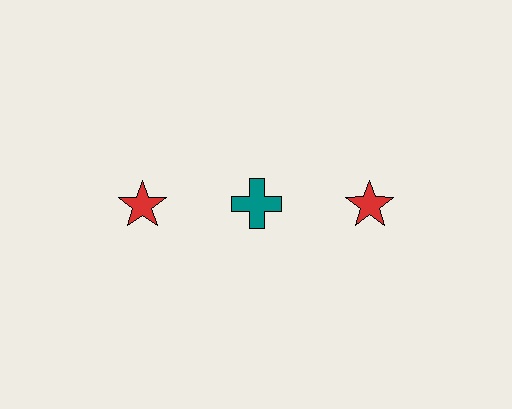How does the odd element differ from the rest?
It differs in both color (teal instead of red) and shape (cross instead of star).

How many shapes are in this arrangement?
There are 3 shapes arranged in a grid pattern.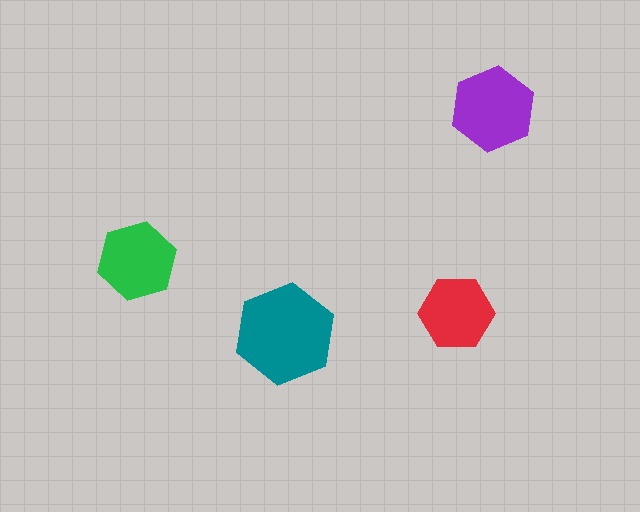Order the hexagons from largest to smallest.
the teal one, the purple one, the green one, the red one.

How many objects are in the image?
There are 4 objects in the image.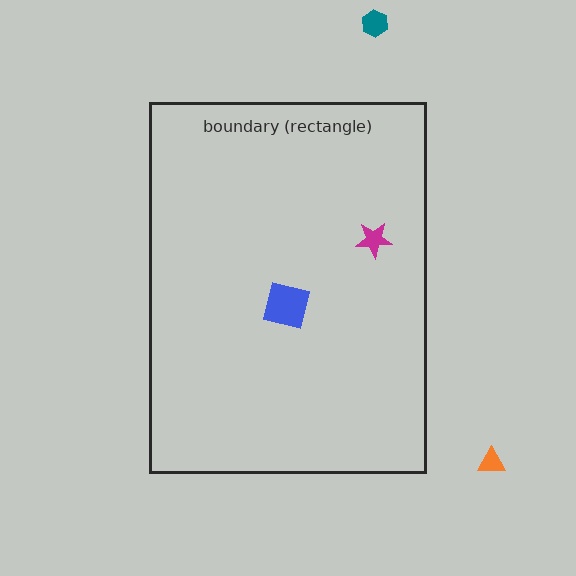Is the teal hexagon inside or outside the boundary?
Outside.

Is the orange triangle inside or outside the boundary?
Outside.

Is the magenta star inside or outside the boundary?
Inside.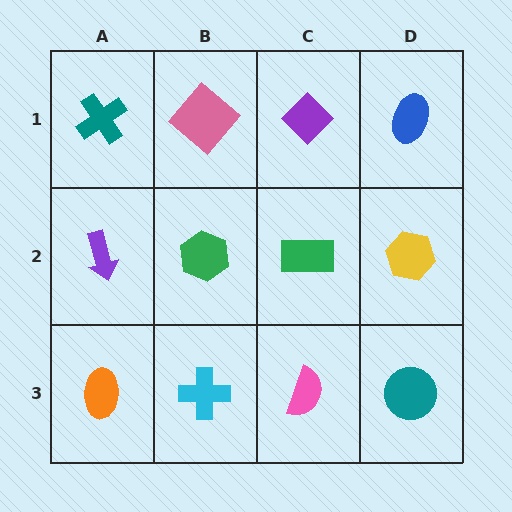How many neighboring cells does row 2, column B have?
4.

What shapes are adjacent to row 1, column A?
A purple arrow (row 2, column A), a pink diamond (row 1, column B).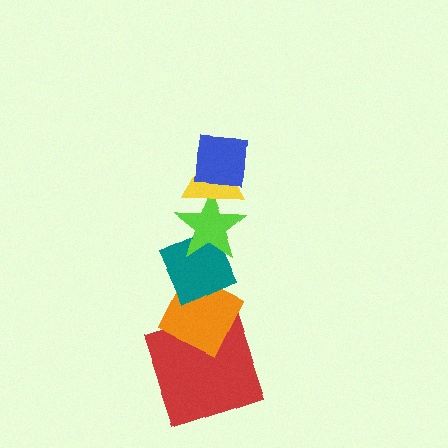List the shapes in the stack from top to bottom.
From top to bottom: the blue square, the yellow triangle, the lime star, the teal diamond, the orange diamond, the red square.